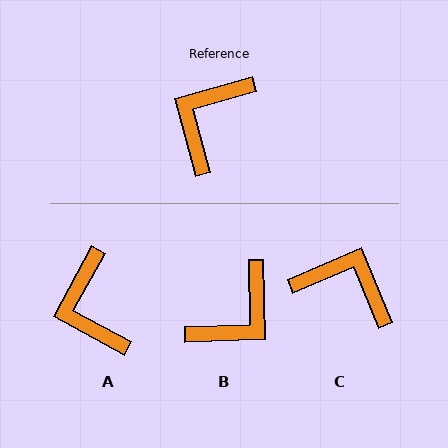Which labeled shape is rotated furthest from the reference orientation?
B, about 166 degrees away.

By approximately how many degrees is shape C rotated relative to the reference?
Approximately 83 degrees clockwise.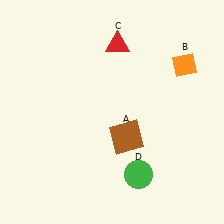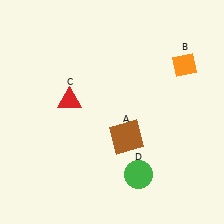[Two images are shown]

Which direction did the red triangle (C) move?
The red triangle (C) moved down.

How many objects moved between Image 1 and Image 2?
1 object moved between the two images.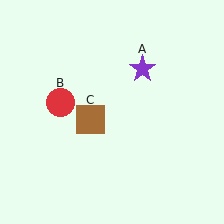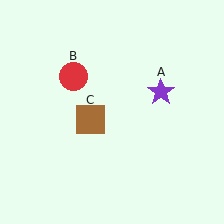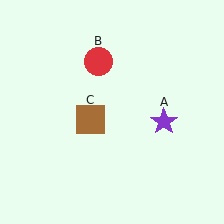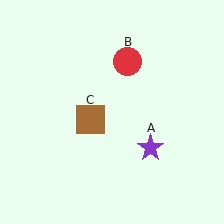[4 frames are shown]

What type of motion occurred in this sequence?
The purple star (object A), red circle (object B) rotated clockwise around the center of the scene.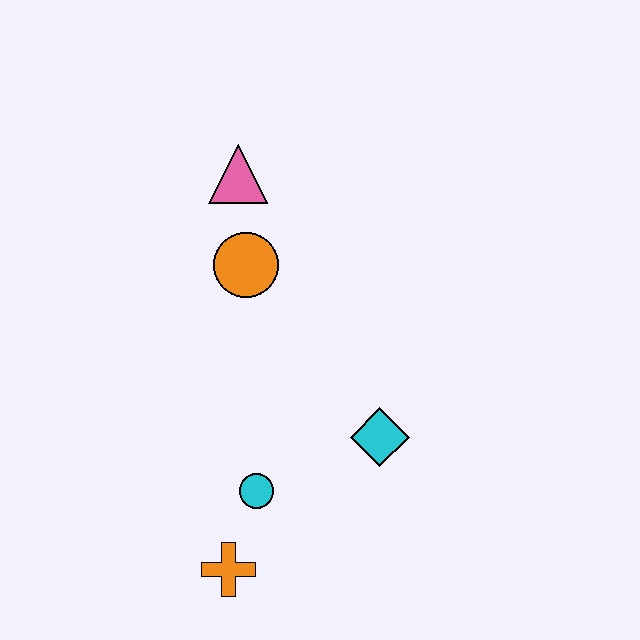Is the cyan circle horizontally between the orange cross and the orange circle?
No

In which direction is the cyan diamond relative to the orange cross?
The cyan diamond is to the right of the orange cross.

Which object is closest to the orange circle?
The pink triangle is closest to the orange circle.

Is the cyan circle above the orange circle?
No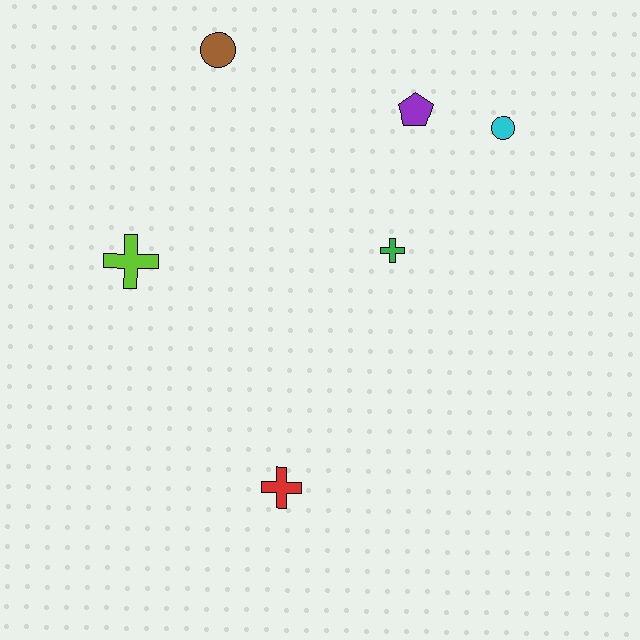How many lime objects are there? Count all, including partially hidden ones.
There is 1 lime object.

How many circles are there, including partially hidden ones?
There are 2 circles.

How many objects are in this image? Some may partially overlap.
There are 6 objects.